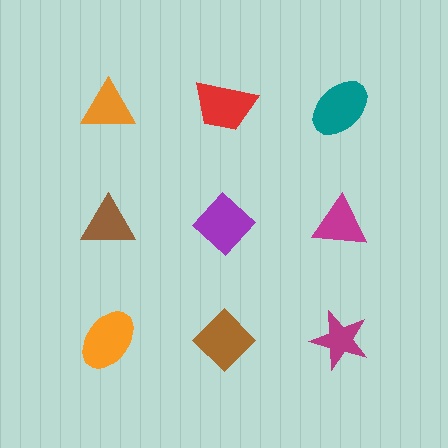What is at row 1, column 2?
A red trapezoid.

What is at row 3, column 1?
An orange ellipse.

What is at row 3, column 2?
A brown diamond.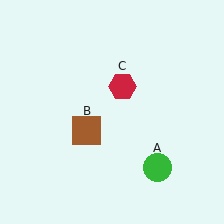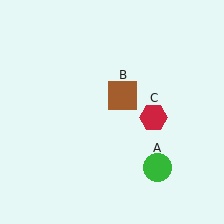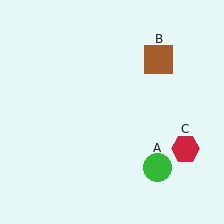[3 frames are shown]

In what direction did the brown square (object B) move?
The brown square (object B) moved up and to the right.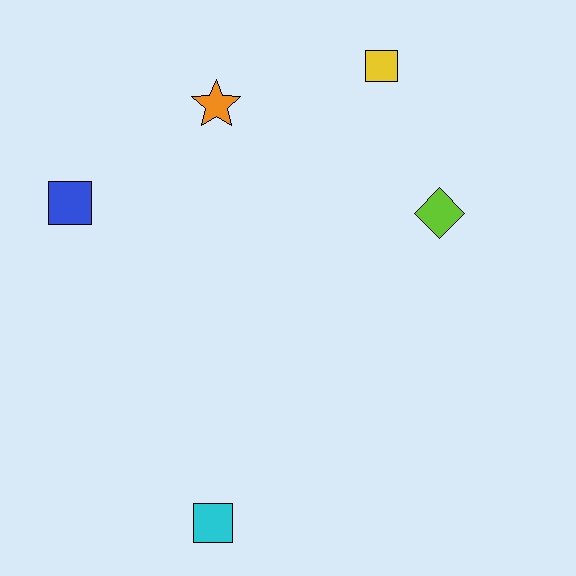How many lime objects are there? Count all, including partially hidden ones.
There is 1 lime object.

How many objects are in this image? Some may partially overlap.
There are 5 objects.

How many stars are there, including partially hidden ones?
There is 1 star.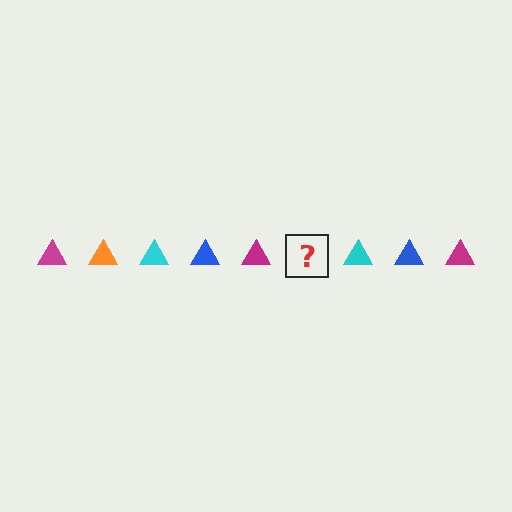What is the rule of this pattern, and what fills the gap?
The rule is that the pattern cycles through magenta, orange, cyan, blue triangles. The gap should be filled with an orange triangle.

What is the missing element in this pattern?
The missing element is an orange triangle.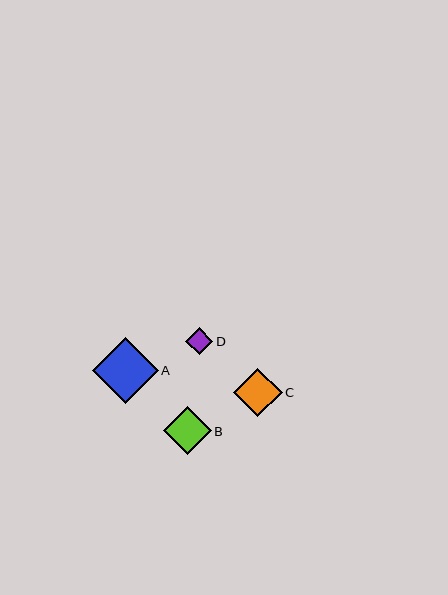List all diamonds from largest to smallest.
From largest to smallest: A, C, B, D.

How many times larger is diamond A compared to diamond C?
Diamond A is approximately 1.4 times the size of diamond C.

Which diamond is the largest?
Diamond A is the largest with a size of approximately 66 pixels.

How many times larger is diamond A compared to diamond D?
Diamond A is approximately 2.4 times the size of diamond D.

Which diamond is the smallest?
Diamond D is the smallest with a size of approximately 27 pixels.